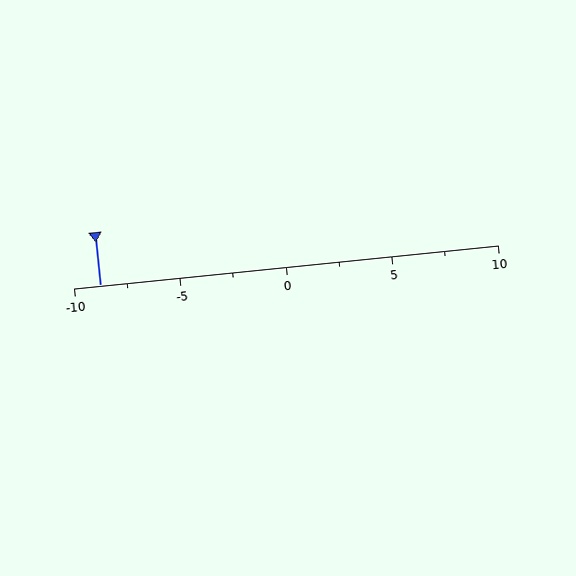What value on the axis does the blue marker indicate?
The marker indicates approximately -8.8.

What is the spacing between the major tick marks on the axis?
The major ticks are spaced 5 apart.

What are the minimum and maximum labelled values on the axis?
The axis runs from -10 to 10.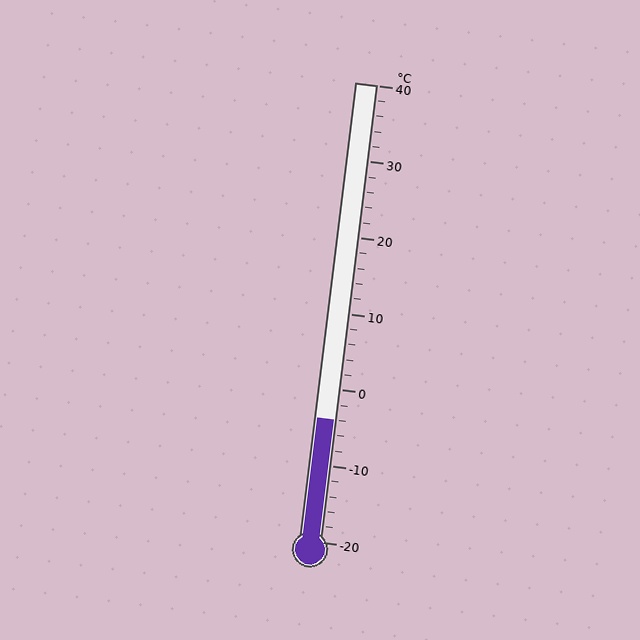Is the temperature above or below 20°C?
The temperature is below 20°C.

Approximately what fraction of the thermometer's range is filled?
The thermometer is filled to approximately 25% of its range.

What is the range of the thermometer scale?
The thermometer scale ranges from -20°C to 40°C.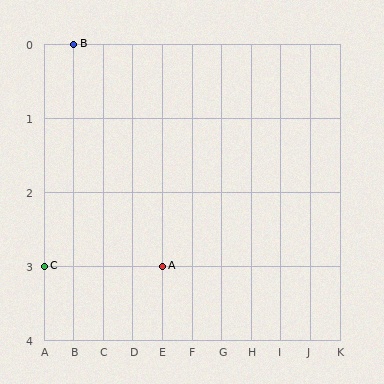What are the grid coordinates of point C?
Point C is at grid coordinates (A, 3).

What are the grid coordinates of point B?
Point B is at grid coordinates (B, 0).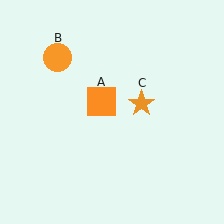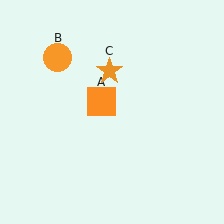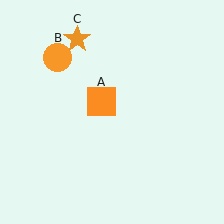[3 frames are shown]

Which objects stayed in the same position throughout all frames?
Orange square (object A) and orange circle (object B) remained stationary.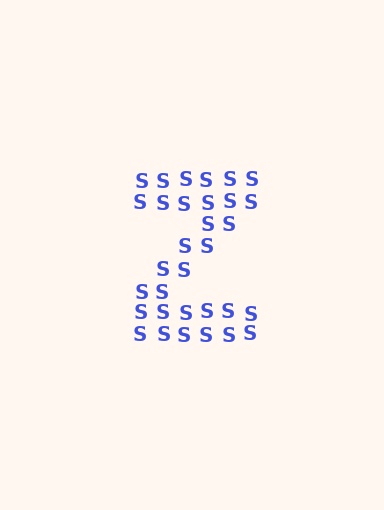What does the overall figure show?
The overall figure shows the letter Z.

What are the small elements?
The small elements are letter S's.